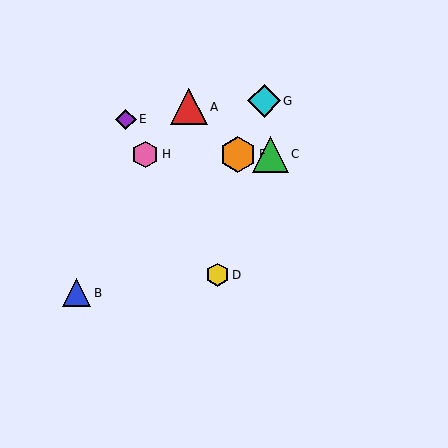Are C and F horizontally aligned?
Yes, both are at y≈154.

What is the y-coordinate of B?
Object B is at y≈293.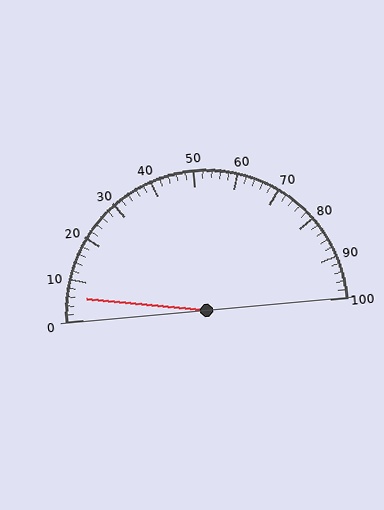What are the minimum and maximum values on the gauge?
The gauge ranges from 0 to 100.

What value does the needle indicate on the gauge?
The needle indicates approximately 6.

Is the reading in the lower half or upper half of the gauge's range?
The reading is in the lower half of the range (0 to 100).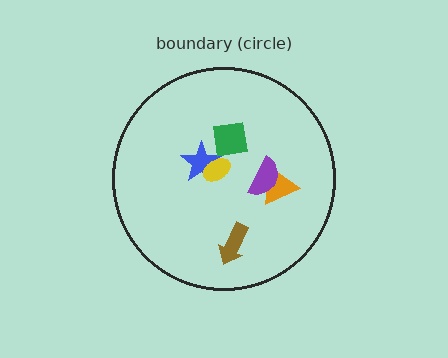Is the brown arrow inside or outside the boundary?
Inside.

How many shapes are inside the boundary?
6 inside, 0 outside.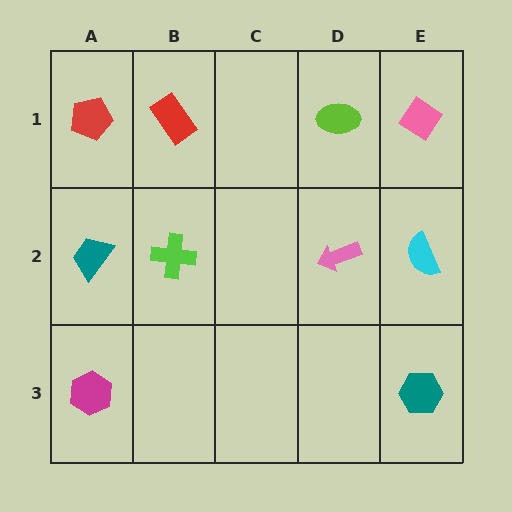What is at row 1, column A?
A red pentagon.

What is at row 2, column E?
A cyan semicircle.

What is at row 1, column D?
A lime ellipse.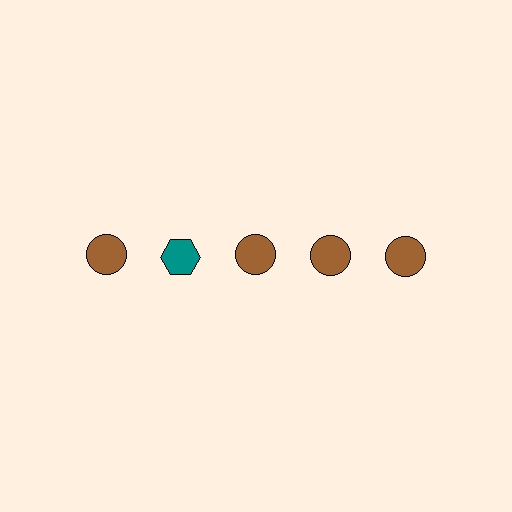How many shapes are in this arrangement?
There are 5 shapes arranged in a grid pattern.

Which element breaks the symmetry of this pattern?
The teal hexagon in the top row, second from left column breaks the symmetry. All other shapes are brown circles.